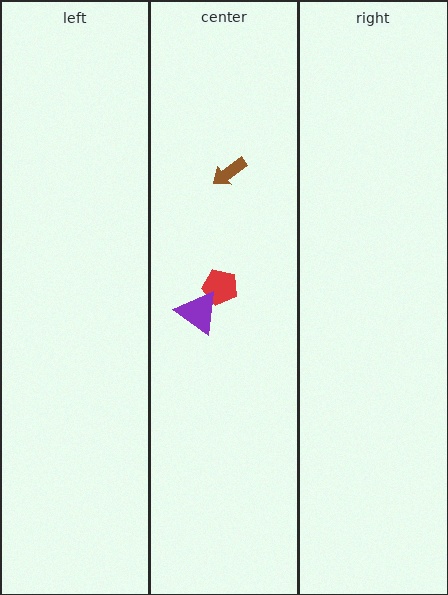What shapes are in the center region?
The brown arrow, the red pentagon, the purple triangle.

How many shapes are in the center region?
3.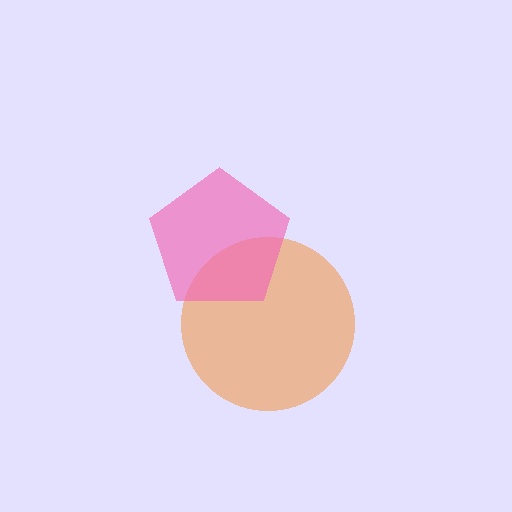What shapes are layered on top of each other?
The layered shapes are: an orange circle, a pink pentagon.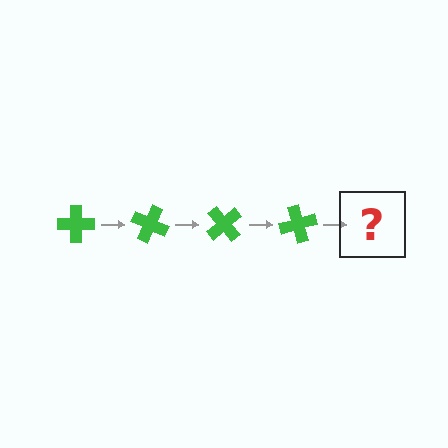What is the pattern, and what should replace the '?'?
The pattern is that the cross rotates 25 degrees each step. The '?' should be a green cross rotated 100 degrees.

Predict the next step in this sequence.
The next step is a green cross rotated 100 degrees.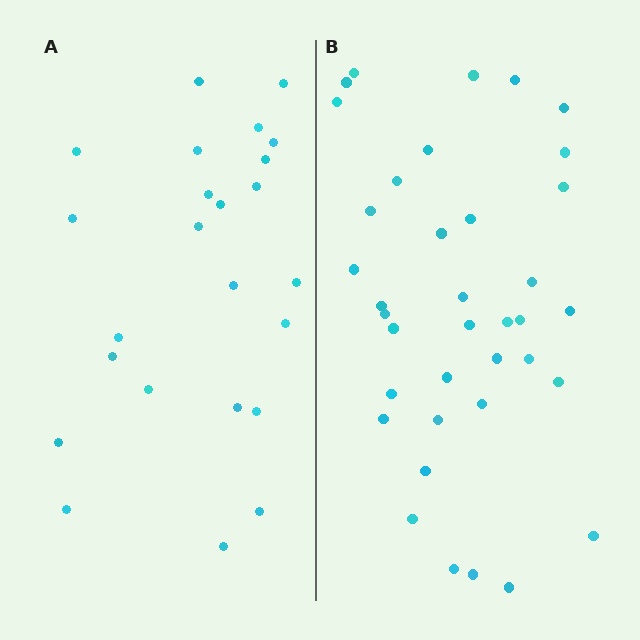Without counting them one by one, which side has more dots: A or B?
Region B (the right region) has more dots.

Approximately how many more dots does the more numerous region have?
Region B has approximately 15 more dots than region A.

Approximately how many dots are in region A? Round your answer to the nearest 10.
About 20 dots. (The exact count is 24, which rounds to 20.)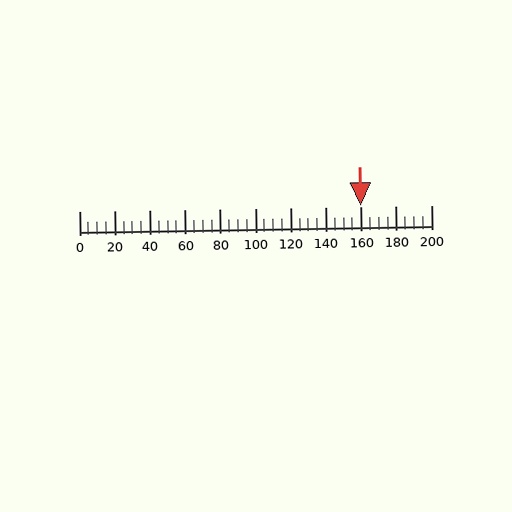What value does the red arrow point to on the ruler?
The red arrow points to approximately 160.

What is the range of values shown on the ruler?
The ruler shows values from 0 to 200.